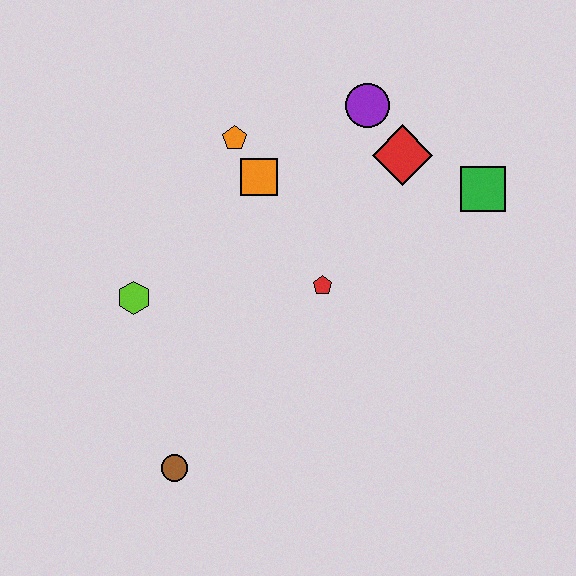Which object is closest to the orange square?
The orange pentagon is closest to the orange square.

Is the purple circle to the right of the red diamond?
No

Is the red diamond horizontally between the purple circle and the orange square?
No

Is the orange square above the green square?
Yes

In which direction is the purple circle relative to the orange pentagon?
The purple circle is to the right of the orange pentagon.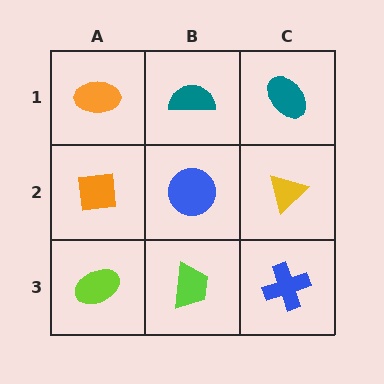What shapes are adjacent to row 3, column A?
An orange square (row 2, column A), a lime trapezoid (row 3, column B).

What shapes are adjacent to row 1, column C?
A yellow triangle (row 2, column C), a teal semicircle (row 1, column B).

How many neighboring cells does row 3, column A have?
2.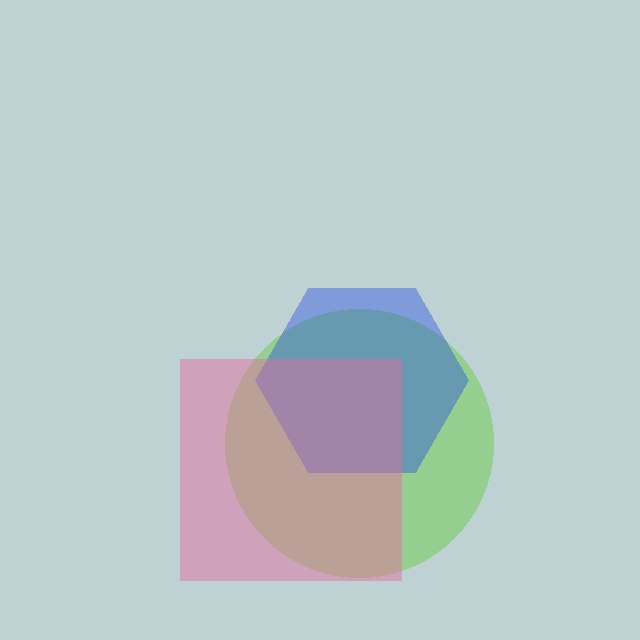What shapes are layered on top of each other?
The layered shapes are: a lime circle, a blue hexagon, a pink square.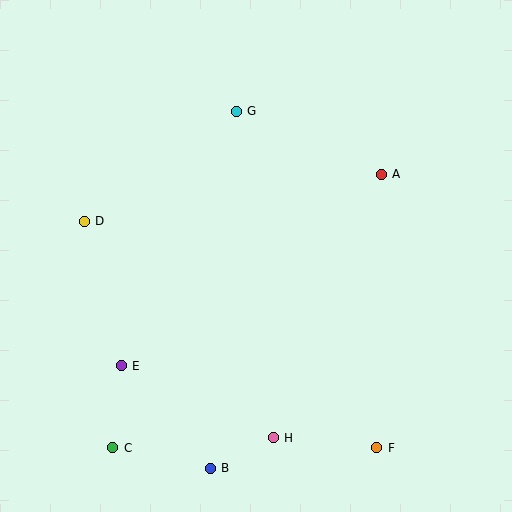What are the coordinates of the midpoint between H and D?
The midpoint between H and D is at (179, 329).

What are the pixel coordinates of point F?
Point F is at (376, 448).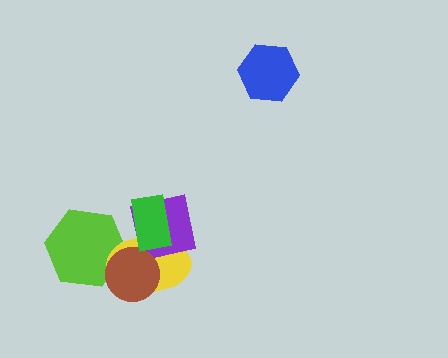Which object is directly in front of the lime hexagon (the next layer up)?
The yellow ellipse is directly in front of the lime hexagon.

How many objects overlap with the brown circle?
3 objects overlap with the brown circle.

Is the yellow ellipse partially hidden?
Yes, it is partially covered by another shape.